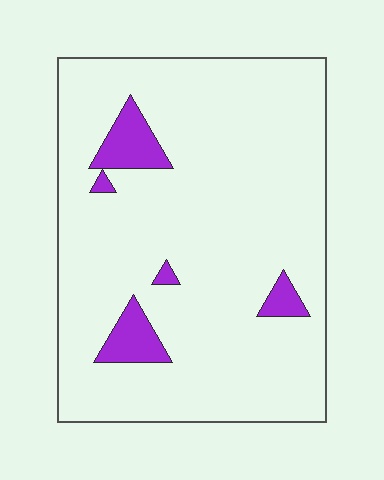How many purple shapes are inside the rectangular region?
5.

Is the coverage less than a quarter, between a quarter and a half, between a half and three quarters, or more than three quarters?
Less than a quarter.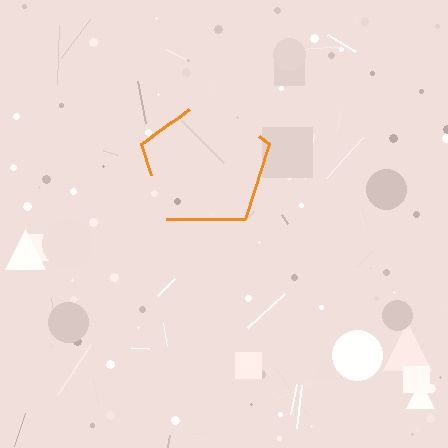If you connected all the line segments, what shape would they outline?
They would outline a pentagon.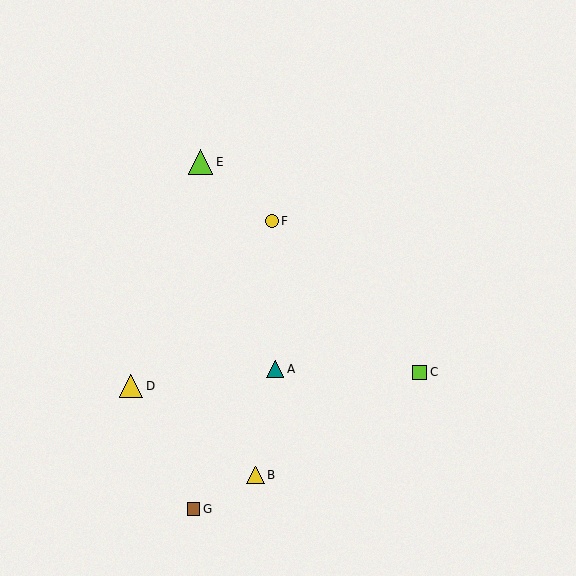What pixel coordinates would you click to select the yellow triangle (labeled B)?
Click at (255, 475) to select the yellow triangle B.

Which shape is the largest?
The lime triangle (labeled E) is the largest.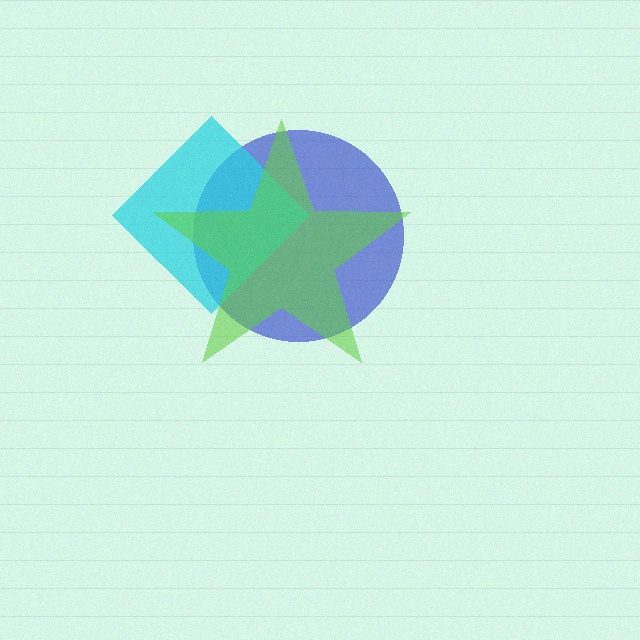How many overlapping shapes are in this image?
There are 3 overlapping shapes in the image.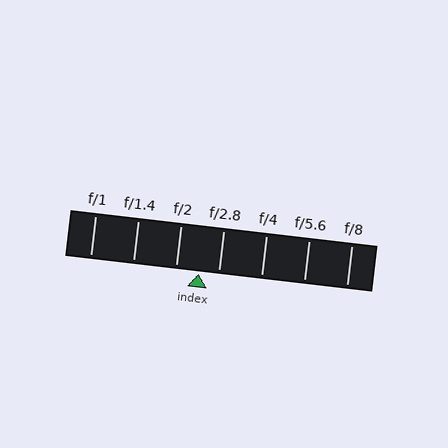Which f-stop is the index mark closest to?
The index mark is closest to f/2.8.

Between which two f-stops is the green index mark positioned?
The index mark is between f/2 and f/2.8.